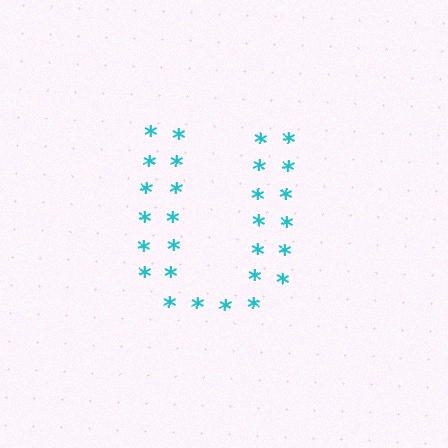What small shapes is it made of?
It is made of small asterisks.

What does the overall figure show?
The overall figure shows the letter U.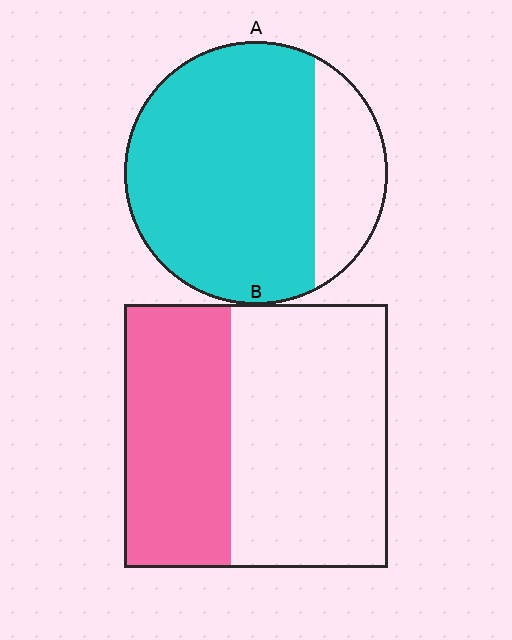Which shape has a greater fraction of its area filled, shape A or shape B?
Shape A.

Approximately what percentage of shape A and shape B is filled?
A is approximately 75% and B is approximately 40%.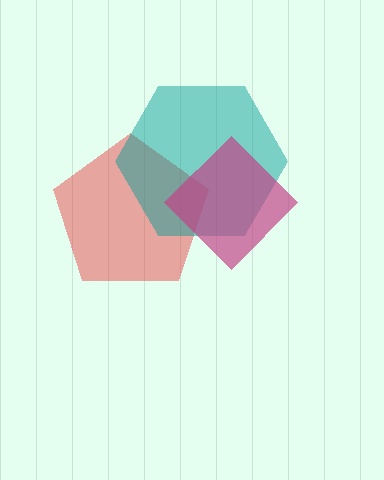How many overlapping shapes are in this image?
There are 3 overlapping shapes in the image.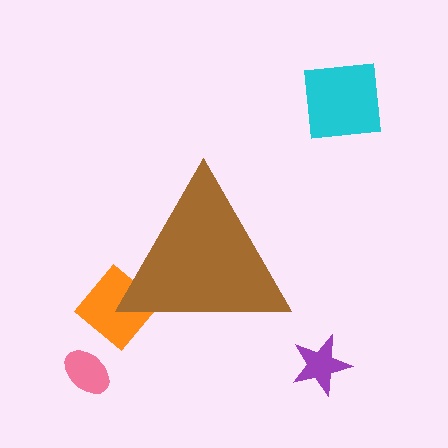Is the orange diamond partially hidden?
Yes, the orange diamond is partially hidden behind the brown triangle.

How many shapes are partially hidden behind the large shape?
1 shape is partially hidden.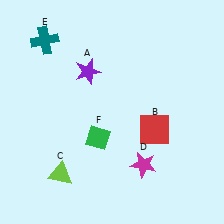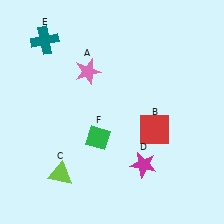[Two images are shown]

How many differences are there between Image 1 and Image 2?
There is 1 difference between the two images.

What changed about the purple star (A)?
In Image 1, A is purple. In Image 2, it changed to pink.